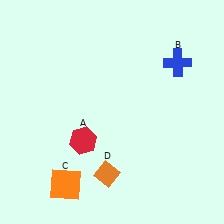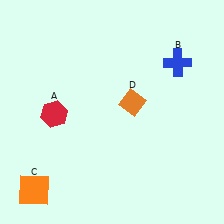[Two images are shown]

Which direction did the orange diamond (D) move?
The orange diamond (D) moved up.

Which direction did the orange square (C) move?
The orange square (C) moved left.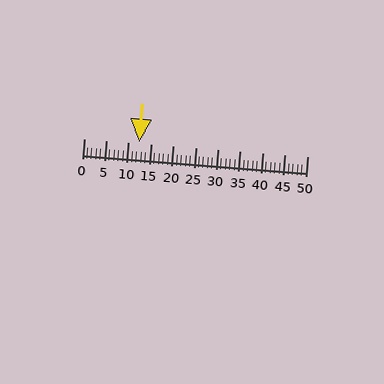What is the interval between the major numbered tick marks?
The major tick marks are spaced 5 units apart.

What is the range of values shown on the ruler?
The ruler shows values from 0 to 50.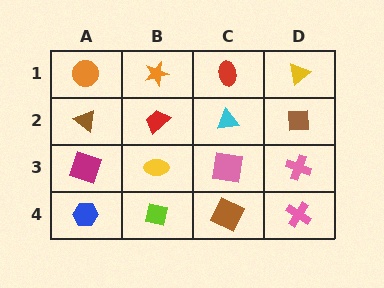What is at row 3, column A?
A magenta square.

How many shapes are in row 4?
4 shapes.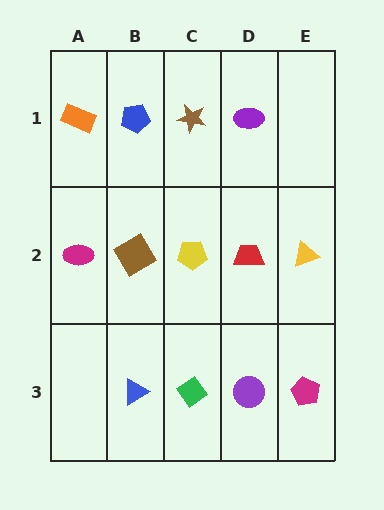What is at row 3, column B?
A blue triangle.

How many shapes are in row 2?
5 shapes.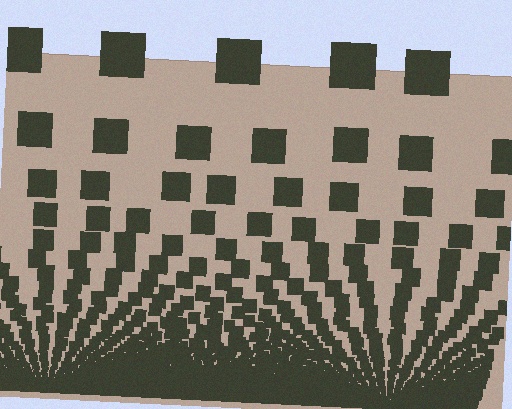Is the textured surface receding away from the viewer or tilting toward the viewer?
The surface appears to tilt toward the viewer. Texture elements get larger and sparser toward the top.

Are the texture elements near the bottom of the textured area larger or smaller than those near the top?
Smaller. The gradient is inverted — elements near the bottom are smaller and denser.